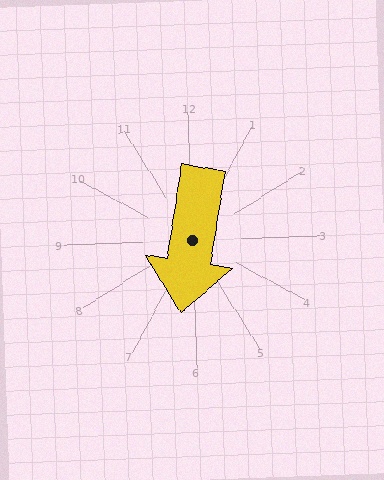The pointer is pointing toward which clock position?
Roughly 6 o'clock.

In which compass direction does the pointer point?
South.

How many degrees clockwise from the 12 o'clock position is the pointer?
Approximately 191 degrees.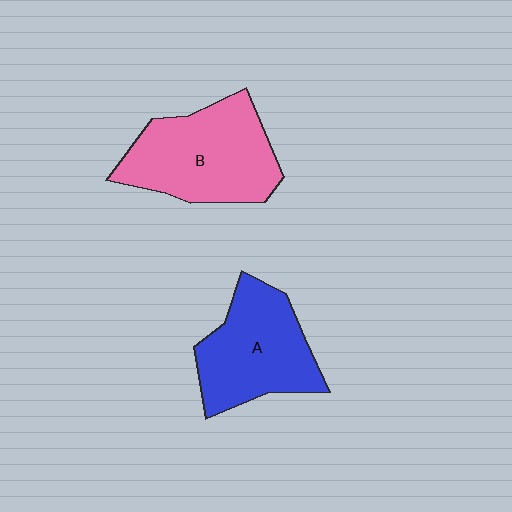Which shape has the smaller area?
Shape A (blue).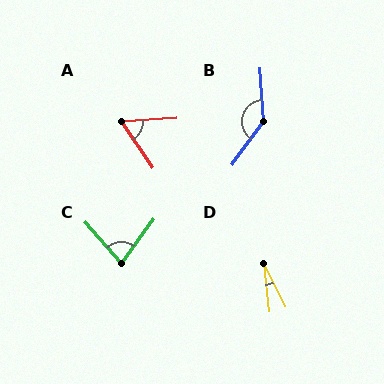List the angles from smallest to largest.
D (20°), A (59°), C (78°), B (141°).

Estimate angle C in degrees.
Approximately 78 degrees.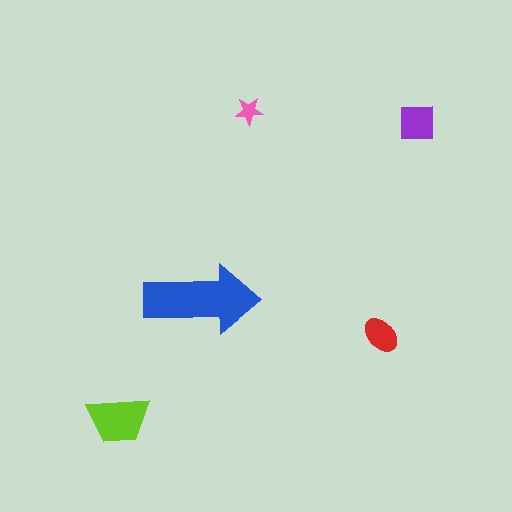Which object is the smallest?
The pink star.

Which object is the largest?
The blue arrow.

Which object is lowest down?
The lime trapezoid is bottommost.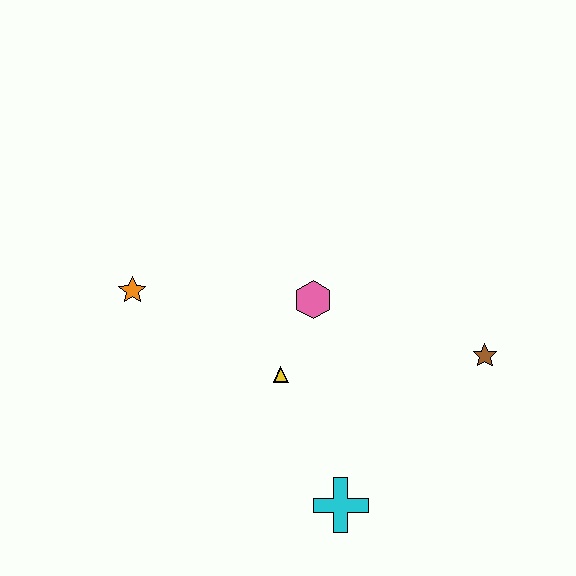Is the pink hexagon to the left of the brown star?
Yes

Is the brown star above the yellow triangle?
Yes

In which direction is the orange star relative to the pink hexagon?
The orange star is to the left of the pink hexagon.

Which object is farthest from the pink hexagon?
The cyan cross is farthest from the pink hexagon.